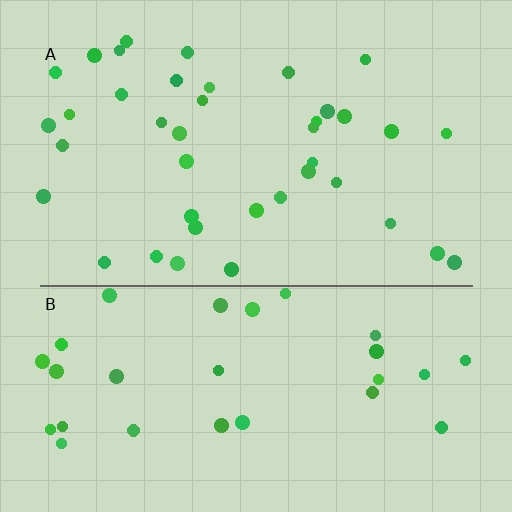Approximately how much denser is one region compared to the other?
Approximately 1.3× — region A over region B.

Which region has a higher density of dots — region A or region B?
A (the top).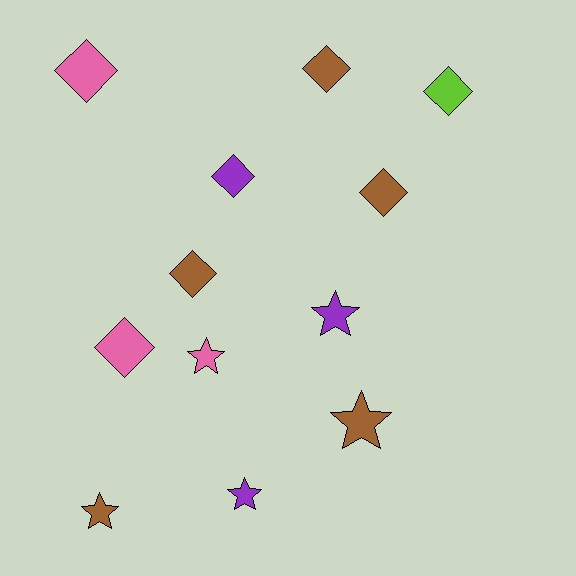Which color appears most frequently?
Brown, with 5 objects.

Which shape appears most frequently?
Diamond, with 7 objects.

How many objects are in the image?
There are 12 objects.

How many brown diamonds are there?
There are 3 brown diamonds.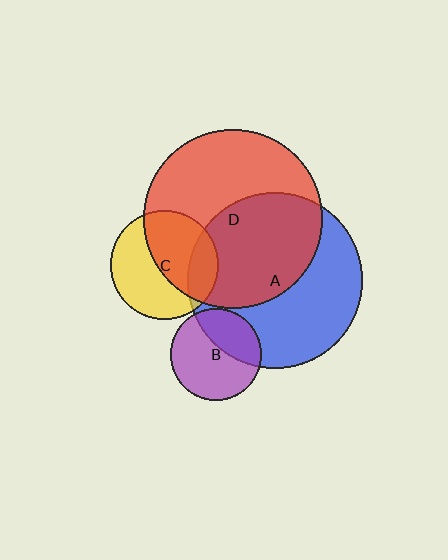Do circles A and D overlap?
Yes.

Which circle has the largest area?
Circle D (red).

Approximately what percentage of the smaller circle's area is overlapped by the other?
Approximately 50%.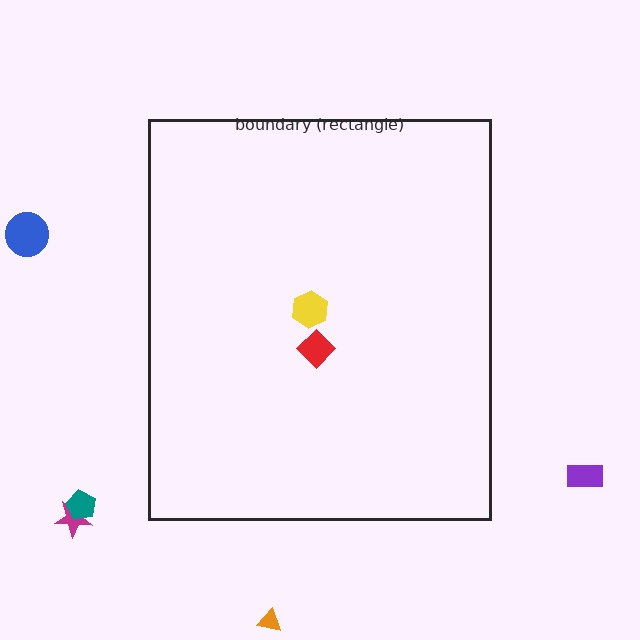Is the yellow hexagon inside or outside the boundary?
Inside.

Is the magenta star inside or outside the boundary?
Outside.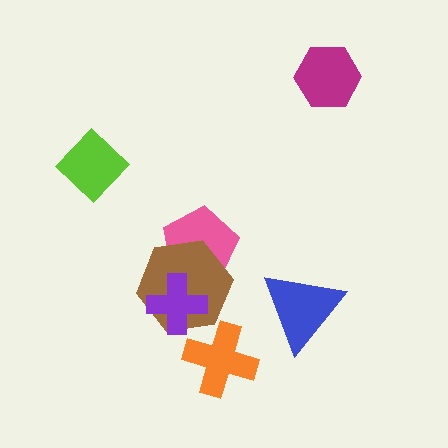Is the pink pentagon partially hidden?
Yes, it is partially covered by another shape.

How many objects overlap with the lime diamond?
0 objects overlap with the lime diamond.